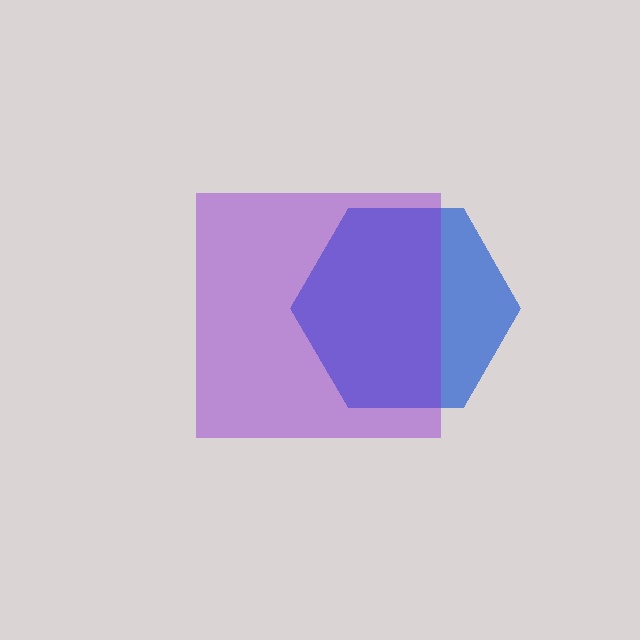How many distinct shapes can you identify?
There are 2 distinct shapes: a blue hexagon, a purple square.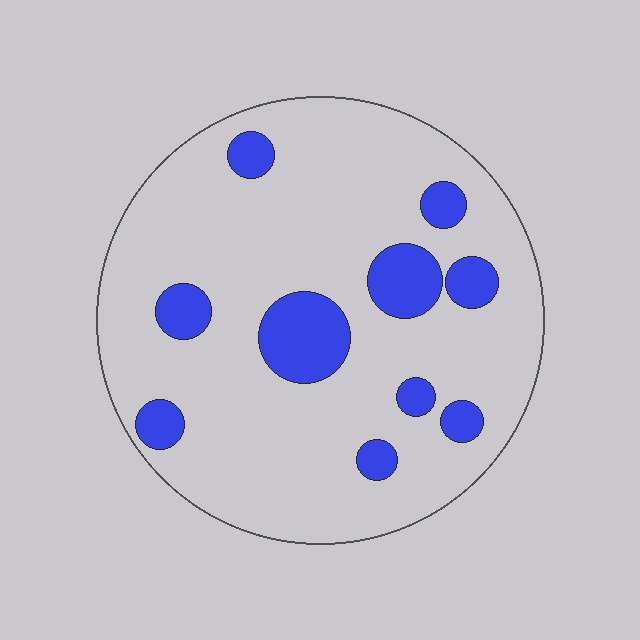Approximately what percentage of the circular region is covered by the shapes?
Approximately 15%.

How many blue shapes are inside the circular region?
10.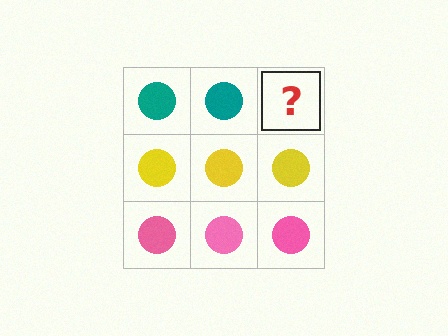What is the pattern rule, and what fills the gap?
The rule is that each row has a consistent color. The gap should be filled with a teal circle.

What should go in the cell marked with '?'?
The missing cell should contain a teal circle.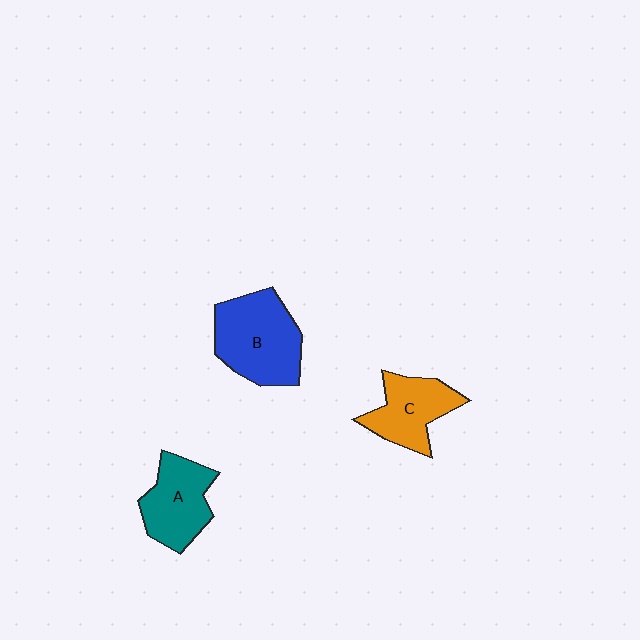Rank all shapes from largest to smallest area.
From largest to smallest: B (blue), A (teal), C (orange).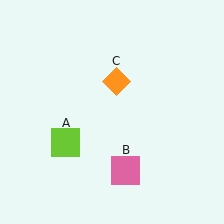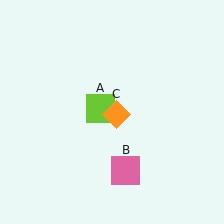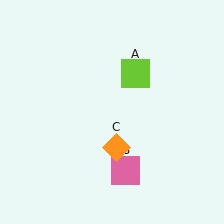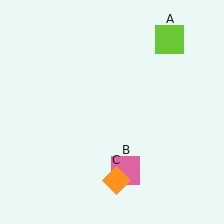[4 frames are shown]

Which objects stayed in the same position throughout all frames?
Pink square (object B) remained stationary.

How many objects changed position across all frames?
2 objects changed position: lime square (object A), orange diamond (object C).